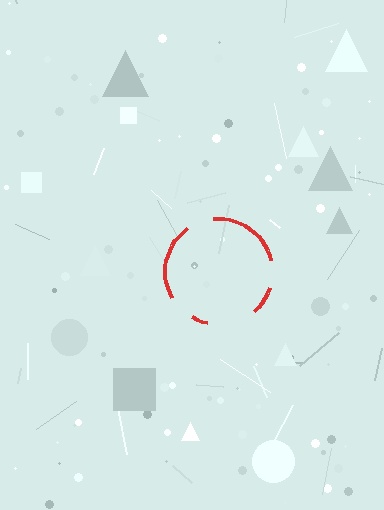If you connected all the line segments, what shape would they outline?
They would outline a circle.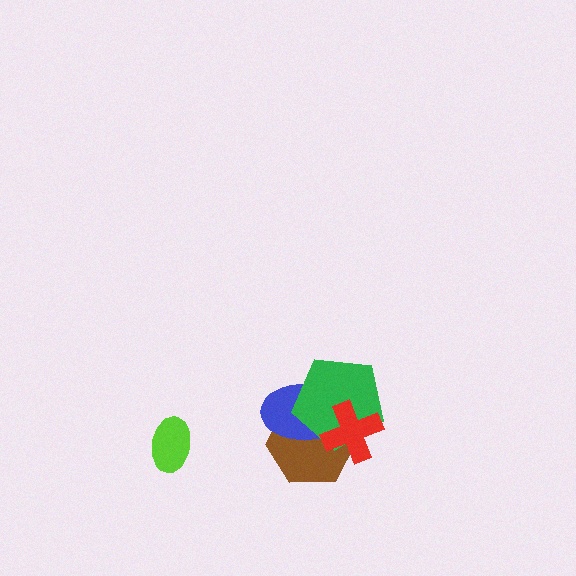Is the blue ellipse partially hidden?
Yes, it is partially covered by another shape.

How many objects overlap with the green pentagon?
3 objects overlap with the green pentagon.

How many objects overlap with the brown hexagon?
3 objects overlap with the brown hexagon.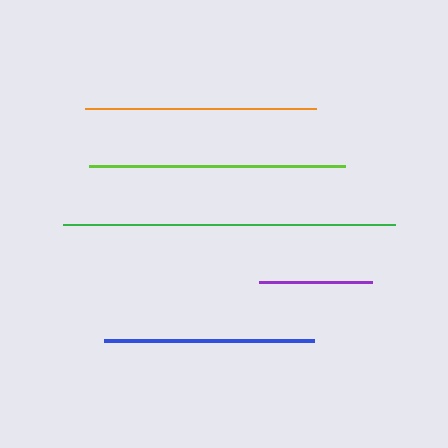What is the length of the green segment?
The green segment is approximately 331 pixels long.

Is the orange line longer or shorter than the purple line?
The orange line is longer than the purple line.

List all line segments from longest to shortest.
From longest to shortest: green, lime, orange, blue, purple.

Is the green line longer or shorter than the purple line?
The green line is longer than the purple line.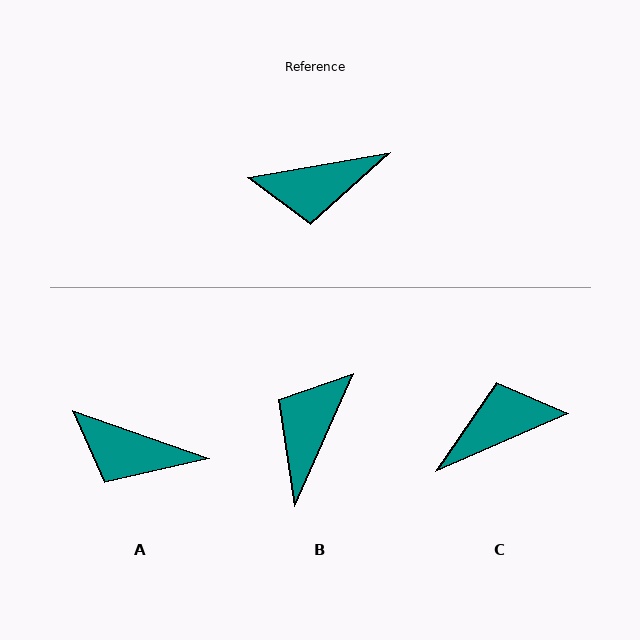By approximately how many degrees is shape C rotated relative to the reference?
Approximately 167 degrees clockwise.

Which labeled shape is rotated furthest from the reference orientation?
C, about 167 degrees away.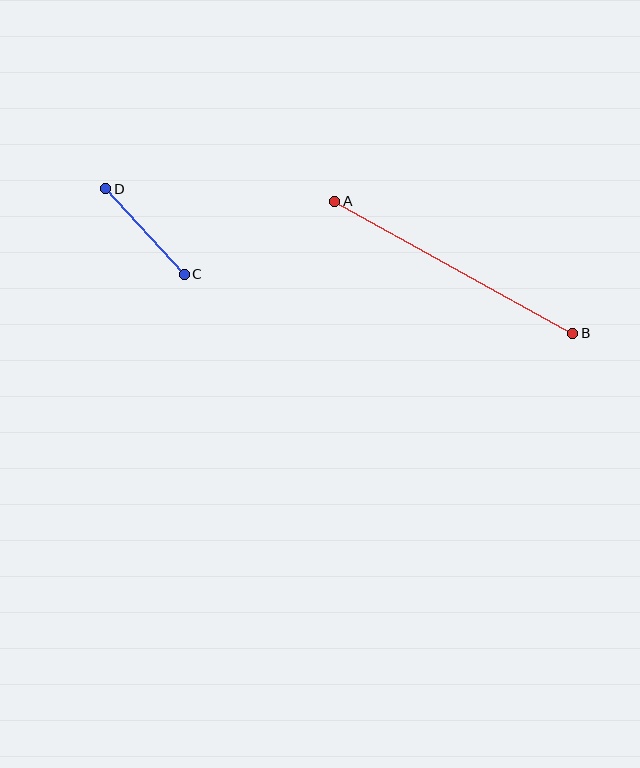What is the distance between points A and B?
The distance is approximately 272 pixels.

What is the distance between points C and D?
The distance is approximately 116 pixels.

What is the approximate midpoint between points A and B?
The midpoint is at approximately (454, 267) pixels.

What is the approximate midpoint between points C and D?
The midpoint is at approximately (145, 232) pixels.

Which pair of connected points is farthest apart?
Points A and B are farthest apart.